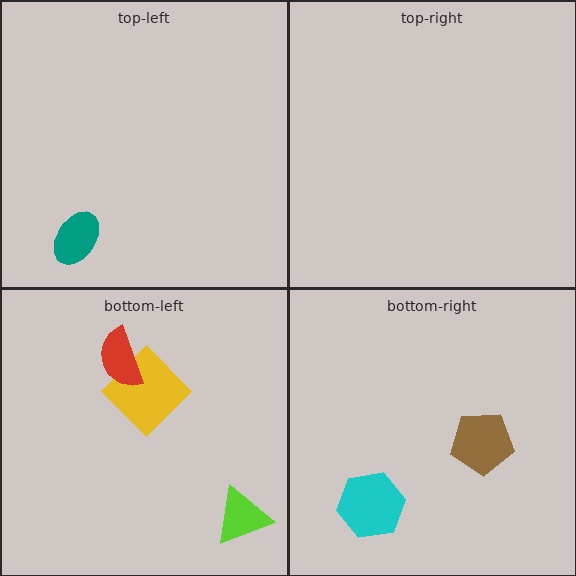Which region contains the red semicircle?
The bottom-left region.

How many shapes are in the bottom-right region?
2.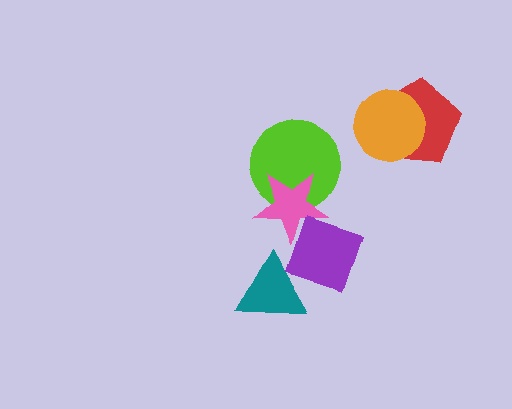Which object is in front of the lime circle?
The pink star is in front of the lime circle.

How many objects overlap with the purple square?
2 objects overlap with the purple square.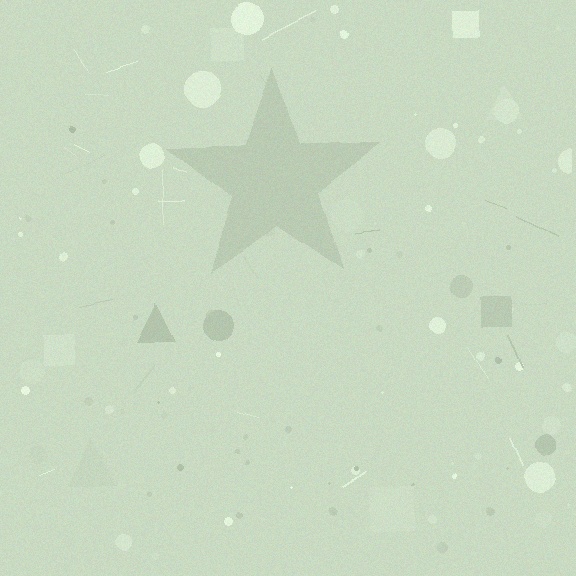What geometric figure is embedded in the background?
A star is embedded in the background.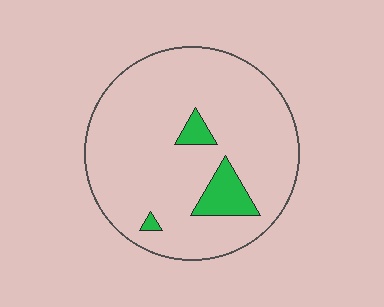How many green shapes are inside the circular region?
3.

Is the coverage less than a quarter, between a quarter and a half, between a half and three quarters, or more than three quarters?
Less than a quarter.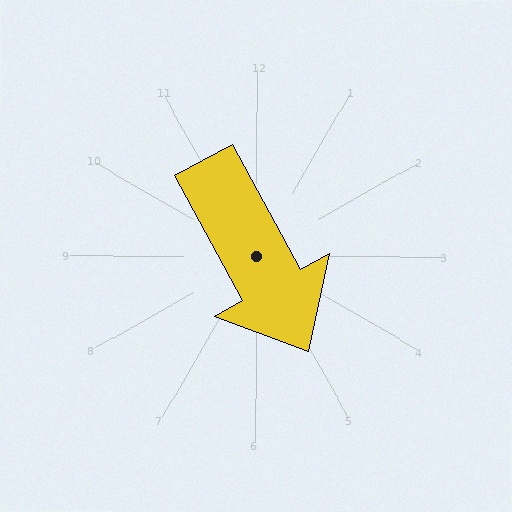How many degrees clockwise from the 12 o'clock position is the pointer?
Approximately 151 degrees.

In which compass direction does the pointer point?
Southeast.